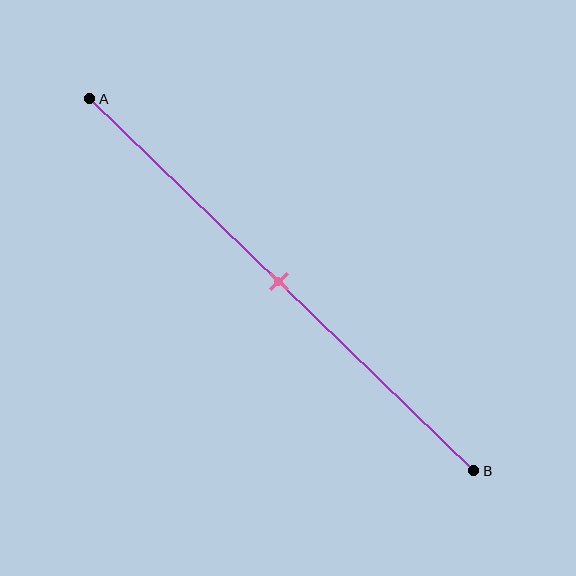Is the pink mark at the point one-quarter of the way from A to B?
No, the mark is at about 50% from A, not at the 25% one-quarter point.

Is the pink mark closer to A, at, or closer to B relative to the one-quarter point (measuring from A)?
The pink mark is closer to point B than the one-quarter point of segment AB.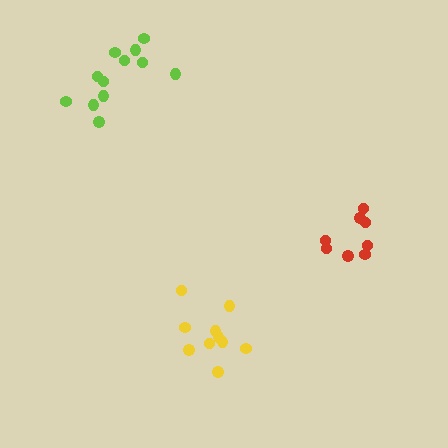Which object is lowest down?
The yellow cluster is bottommost.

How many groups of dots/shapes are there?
There are 3 groups.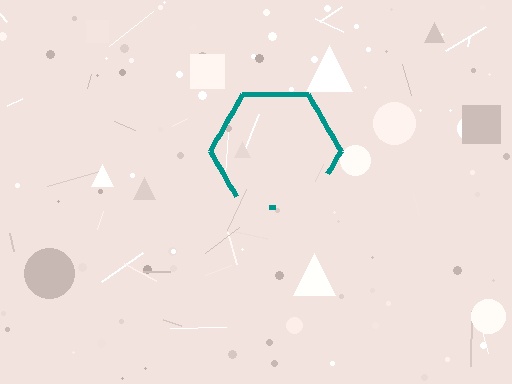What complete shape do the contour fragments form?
The contour fragments form a hexagon.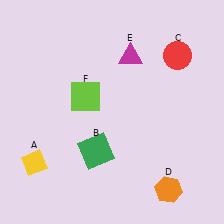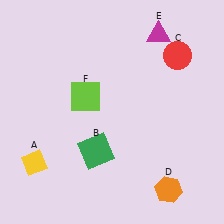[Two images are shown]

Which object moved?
The magenta triangle (E) moved right.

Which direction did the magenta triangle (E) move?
The magenta triangle (E) moved right.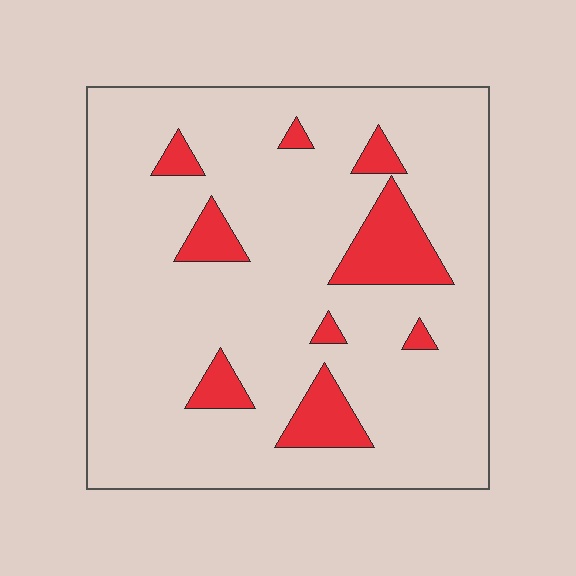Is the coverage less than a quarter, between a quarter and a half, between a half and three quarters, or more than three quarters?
Less than a quarter.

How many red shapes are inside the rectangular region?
9.